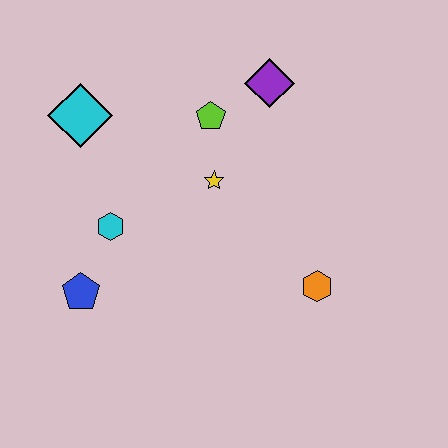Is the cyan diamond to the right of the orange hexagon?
No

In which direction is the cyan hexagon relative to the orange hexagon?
The cyan hexagon is to the left of the orange hexagon.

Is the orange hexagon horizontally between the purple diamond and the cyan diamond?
No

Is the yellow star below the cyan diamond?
Yes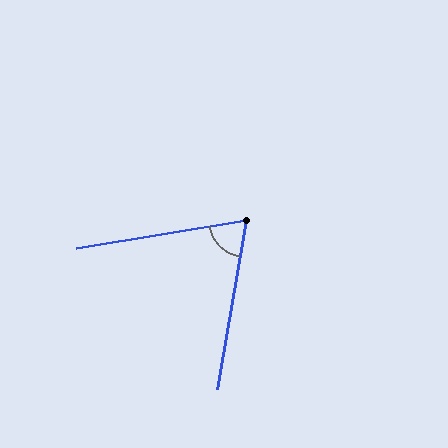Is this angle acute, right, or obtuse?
It is acute.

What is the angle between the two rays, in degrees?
Approximately 71 degrees.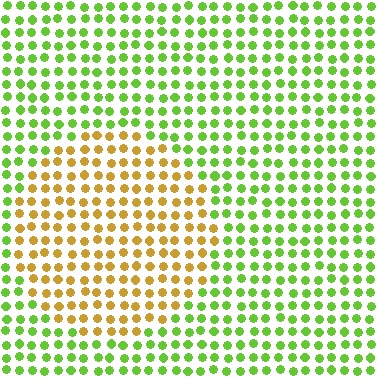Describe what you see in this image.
The image is filled with small lime elements in a uniform arrangement. A circle-shaped region is visible where the elements are tinted to a slightly different hue, forming a subtle color boundary.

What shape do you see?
I see a circle.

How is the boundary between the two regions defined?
The boundary is defined purely by a slight shift in hue (about 58 degrees). Spacing, size, and orientation are identical on both sides.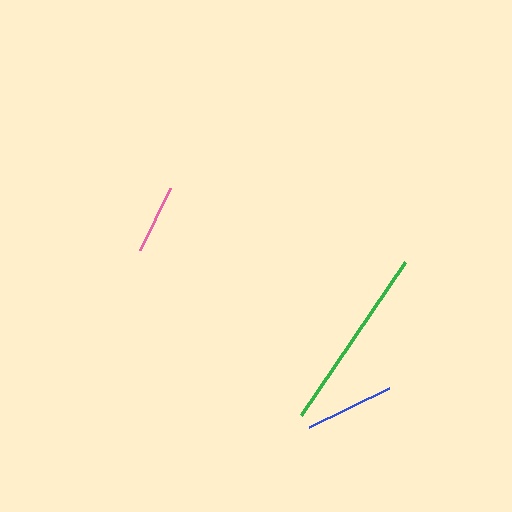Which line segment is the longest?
The green line is the longest at approximately 186 pixels.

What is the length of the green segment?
The green segment is approximately 186 pixels long.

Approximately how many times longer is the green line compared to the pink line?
The green line is approximately 2.7 times the length of the pink line.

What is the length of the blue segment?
The blue segment is approximately 90 pixels long.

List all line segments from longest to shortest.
From longest to shortest: green, blue, pink.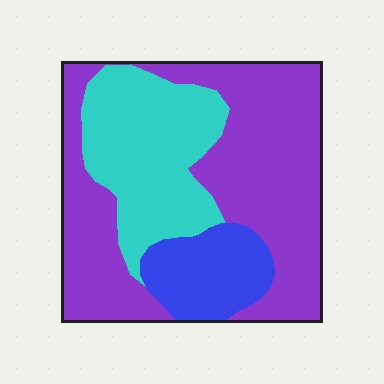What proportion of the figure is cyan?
Cyan covers 29% of the figure.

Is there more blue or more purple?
Purple.